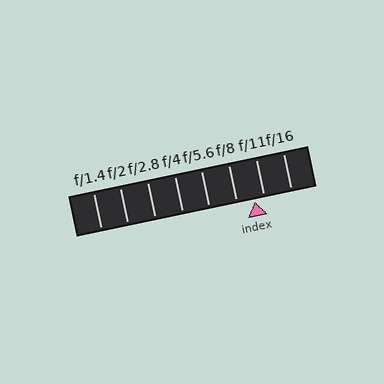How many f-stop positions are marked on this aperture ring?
There are 8 f-stop positions marked.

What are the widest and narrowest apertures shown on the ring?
The widest aperture shown is f/1.4 and the narrowest is f/16.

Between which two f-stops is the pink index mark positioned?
The index mark is between f/8 and f/11.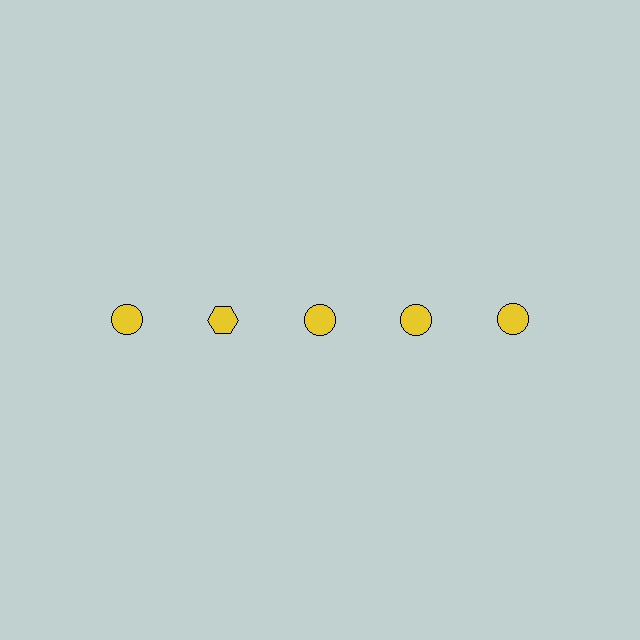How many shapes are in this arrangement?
There are 5 shapes arranged in a grid pattern.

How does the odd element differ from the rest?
It has a different shape: hexagon instead of circle.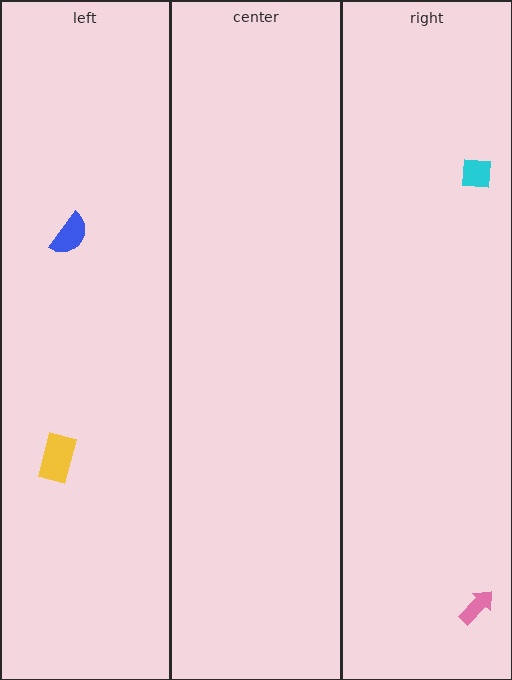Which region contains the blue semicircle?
The left region.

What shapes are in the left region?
The yellow rectangle, the blue semicircle.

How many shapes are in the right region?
2.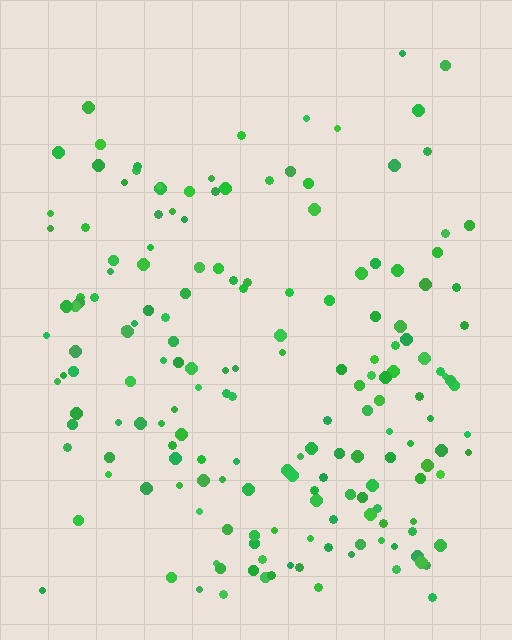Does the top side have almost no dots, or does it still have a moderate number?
Still a moderate number, just noticeably fewer than the bottom.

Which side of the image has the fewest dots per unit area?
The top.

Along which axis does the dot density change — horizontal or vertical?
Vertical.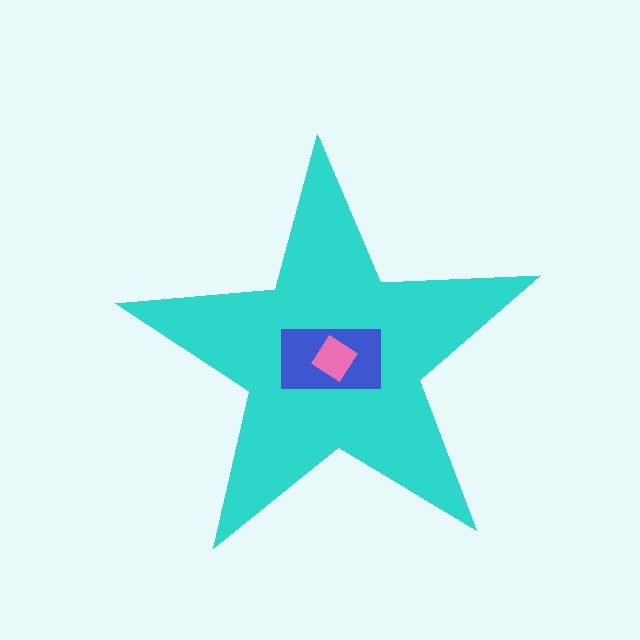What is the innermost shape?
The pink diamond.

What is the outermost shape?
The cyan star.